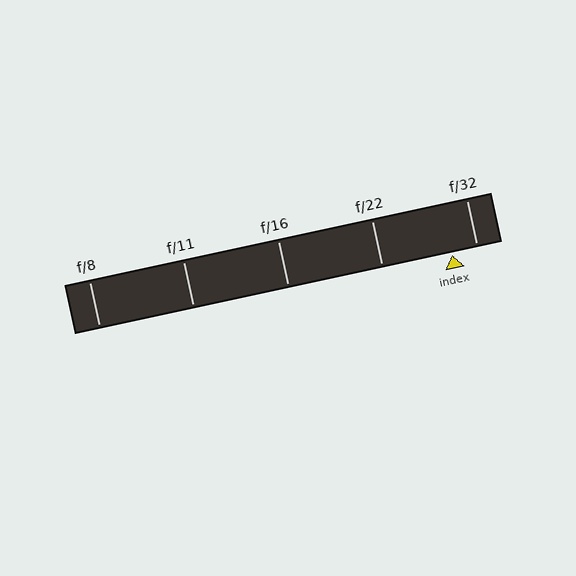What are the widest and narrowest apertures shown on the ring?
The widest aperture shown is f/8 and the narrowest is f/32.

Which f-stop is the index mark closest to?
The index mark is closest to f/32.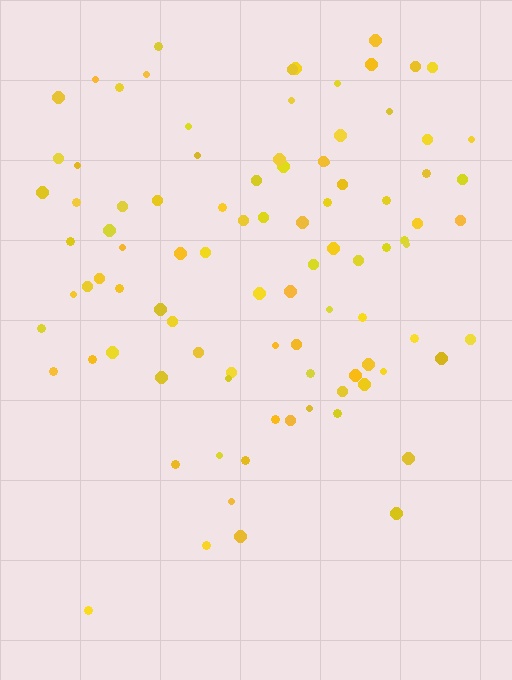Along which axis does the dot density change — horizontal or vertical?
Vertical.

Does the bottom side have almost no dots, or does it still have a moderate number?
Still a moderate number, just noticeably fewer than the top.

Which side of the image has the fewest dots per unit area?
The bottom.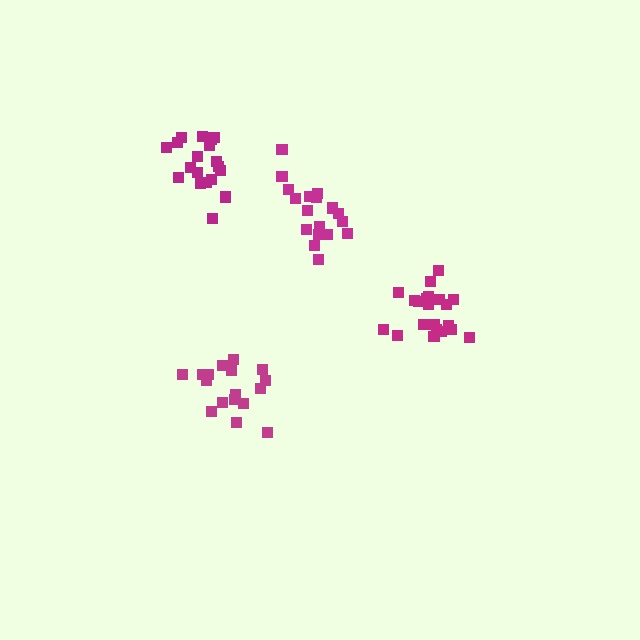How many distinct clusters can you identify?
There are 4 distinct clusters.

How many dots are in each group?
Group 1: 21 dots, Group 2: 18 dots, Group 3: 17 dots, Group 4: 20 dots (76 total).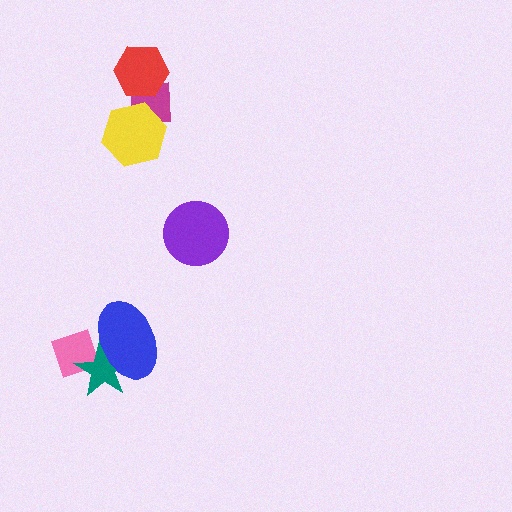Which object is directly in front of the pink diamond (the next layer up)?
The teal star is directly in front of the pink diamond.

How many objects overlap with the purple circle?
0 objects overlap with the purple circle.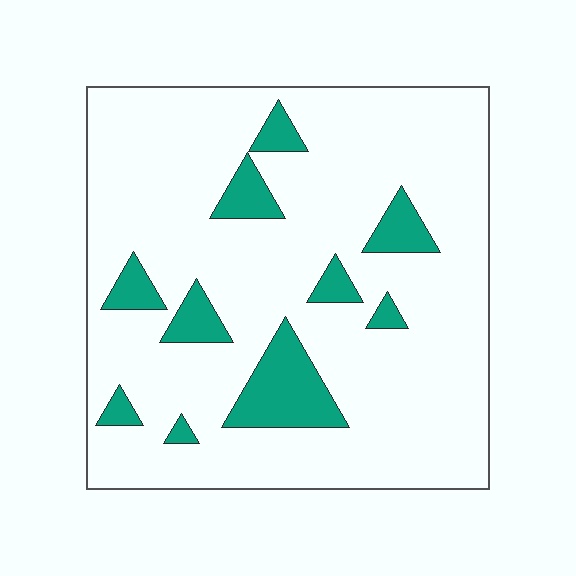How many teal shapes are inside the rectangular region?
10.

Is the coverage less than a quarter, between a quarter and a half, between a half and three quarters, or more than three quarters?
Less than a quarter.